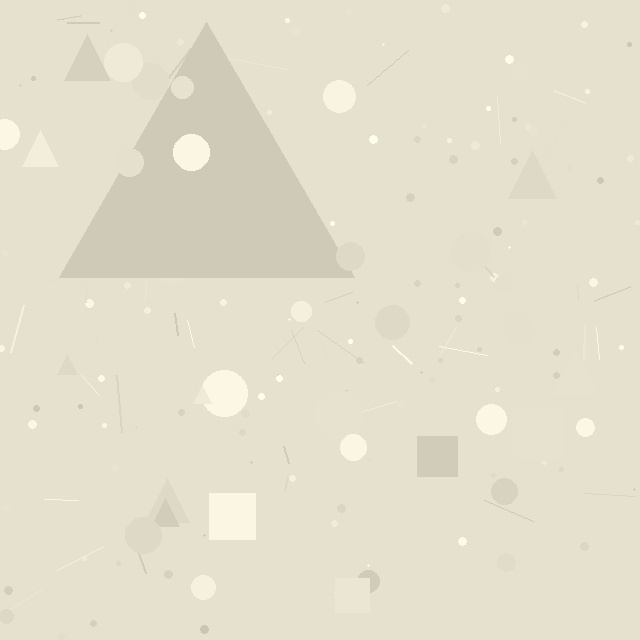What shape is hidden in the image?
A triangle is hidden in the image.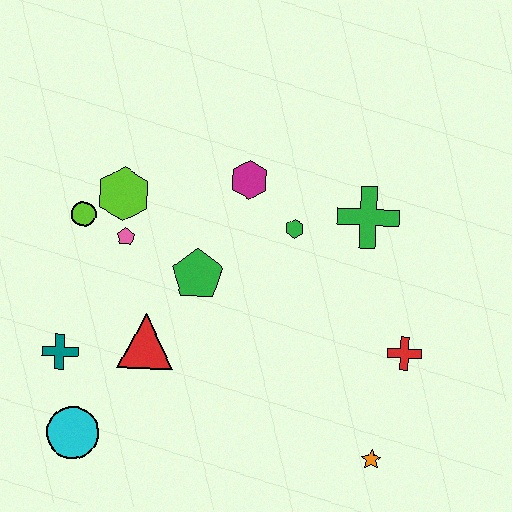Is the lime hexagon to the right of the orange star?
No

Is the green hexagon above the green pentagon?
Yes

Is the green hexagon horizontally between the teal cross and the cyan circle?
No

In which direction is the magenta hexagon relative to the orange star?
The magenta hexagon is above the orange star.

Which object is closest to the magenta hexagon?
The green hexagon is closest to the magenta hexagon.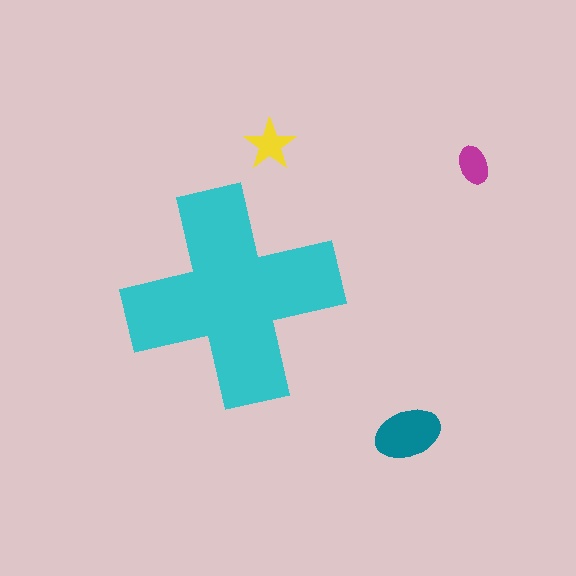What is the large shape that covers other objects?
A cyan cross.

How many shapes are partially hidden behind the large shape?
0 shapes are partially hidden.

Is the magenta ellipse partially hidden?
No, the magenta ellipse is fully visible.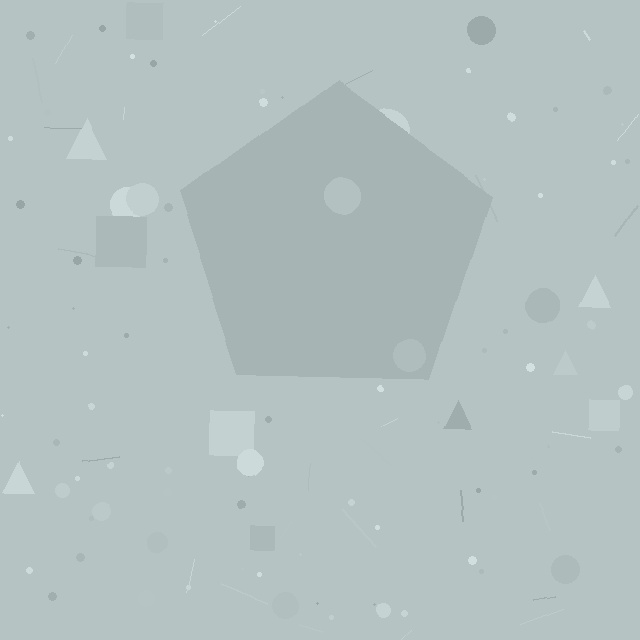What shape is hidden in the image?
A pentagon is hidden in the image.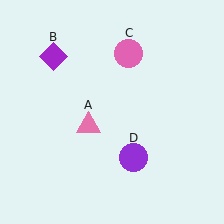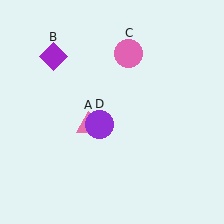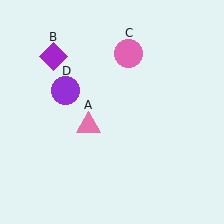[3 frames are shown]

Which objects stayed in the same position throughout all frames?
Pink triangle (object A) and purple diamond (object B) and pink circle (object C) remained stationary.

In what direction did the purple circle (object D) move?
The purple circle (object D) moved up and to the left.